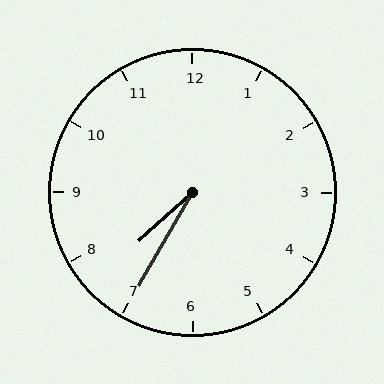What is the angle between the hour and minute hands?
Approximately 18 degrees.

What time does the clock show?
7:35.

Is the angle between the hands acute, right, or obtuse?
It is acute.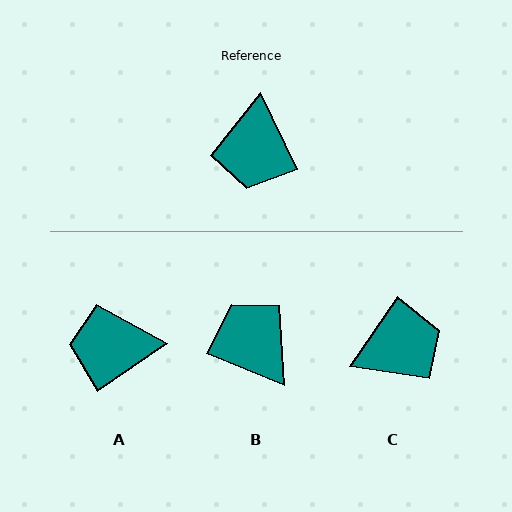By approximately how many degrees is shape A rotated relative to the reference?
Approximately 81 degrees clockwise.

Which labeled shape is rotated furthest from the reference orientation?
B, about 138 degrees away.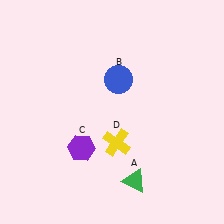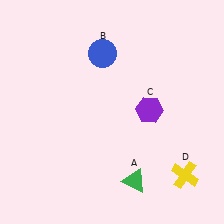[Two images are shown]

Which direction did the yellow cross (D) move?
The yellow cross (D) moved right.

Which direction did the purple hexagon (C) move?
The purple hexagon (C) moved right.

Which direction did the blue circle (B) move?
The blue circle (B) moved up.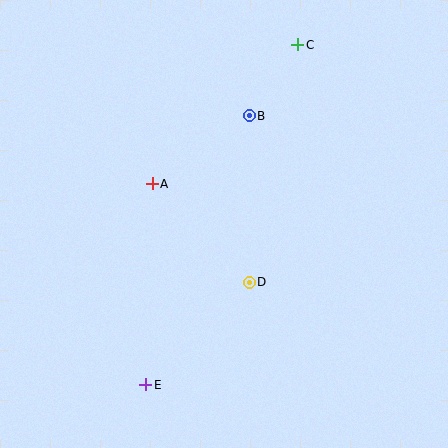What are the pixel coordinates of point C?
Point C is at (298, 45).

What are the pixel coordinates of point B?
Point B is at (249, 116).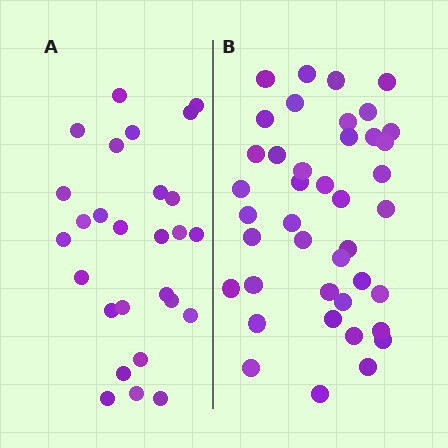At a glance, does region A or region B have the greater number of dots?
Region B (the right region) has more dots.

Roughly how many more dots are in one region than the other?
Region B has approximately 15 more dots than region A.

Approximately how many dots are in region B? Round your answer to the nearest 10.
About 40 dots. (The exact count is 41, which rounds to 40.)